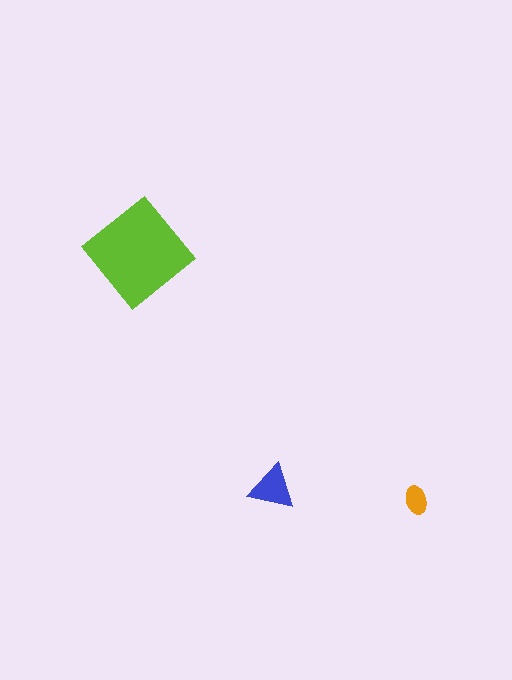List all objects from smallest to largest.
The orange ellipse, the blue triangle, the lime diamond.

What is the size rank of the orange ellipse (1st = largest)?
3rd.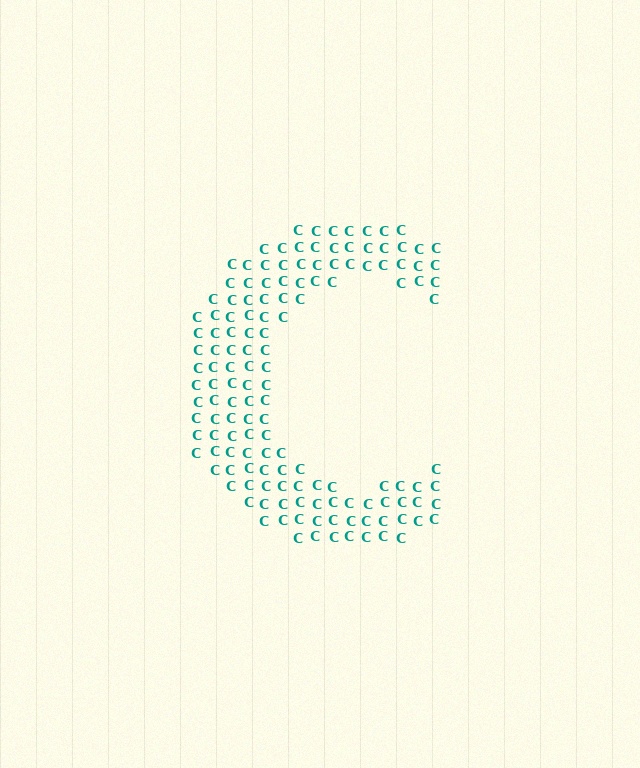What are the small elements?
The small elements are letter C's.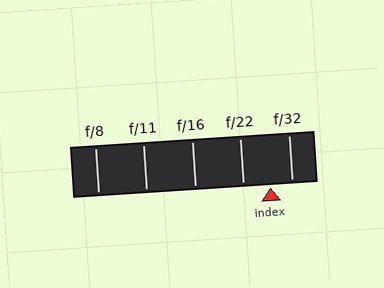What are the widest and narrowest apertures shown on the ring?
The widest aperture shown is f/8 and the narrowest is f/32.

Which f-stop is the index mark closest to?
The index mark is closest to f/32.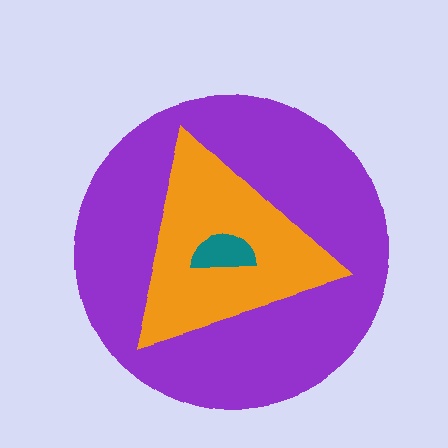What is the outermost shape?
The purple circle.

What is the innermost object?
The teal semicircle.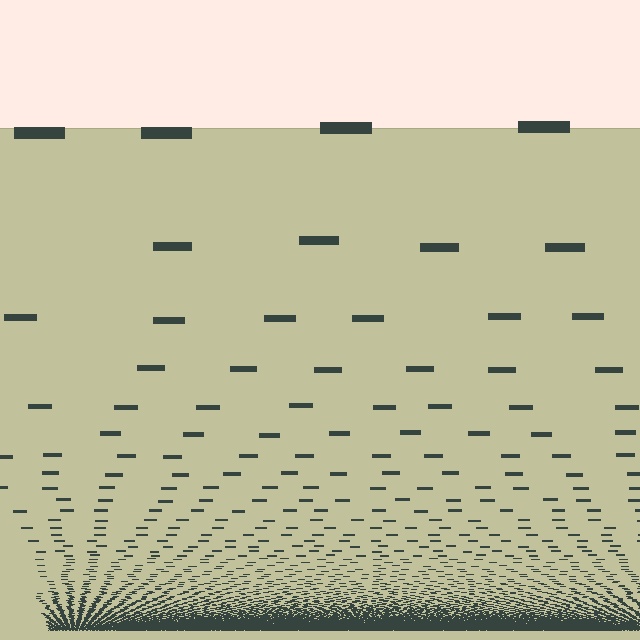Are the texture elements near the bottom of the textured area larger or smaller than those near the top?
Smaller. The gradient is inverted — elements near the bottom are smaller and denser.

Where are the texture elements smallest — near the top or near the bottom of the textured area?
Near the bottom.